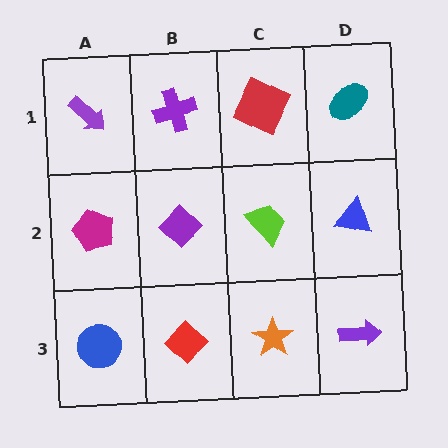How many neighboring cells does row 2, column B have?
4.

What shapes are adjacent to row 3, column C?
A lime trapezoid (row 2, column C), a red diamond (row 3, column B), a purple arrow (row 3, column D).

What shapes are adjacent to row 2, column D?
A teal ellipse (row 1, column D), a purple arrow (row 3, column D), a lime trapezoid (row 2, column C).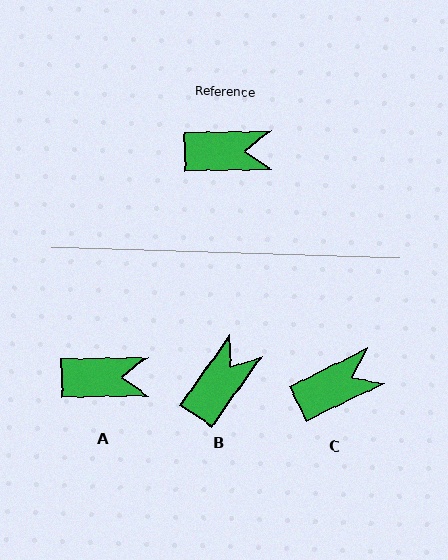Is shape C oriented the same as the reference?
No, it is off by about 25 degrees.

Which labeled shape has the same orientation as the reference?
A.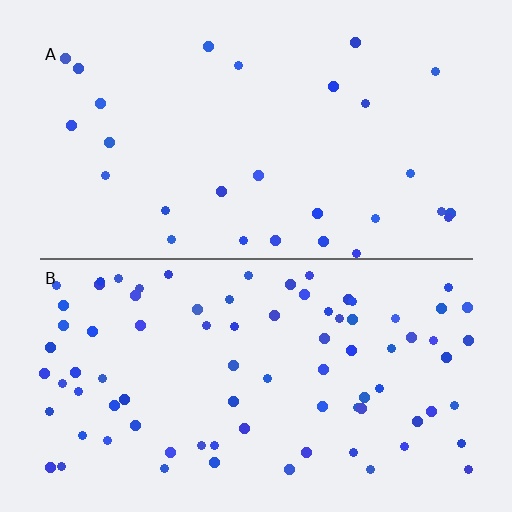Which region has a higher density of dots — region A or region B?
B (the bottom).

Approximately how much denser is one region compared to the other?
Approximately 3.0× — region B over region A.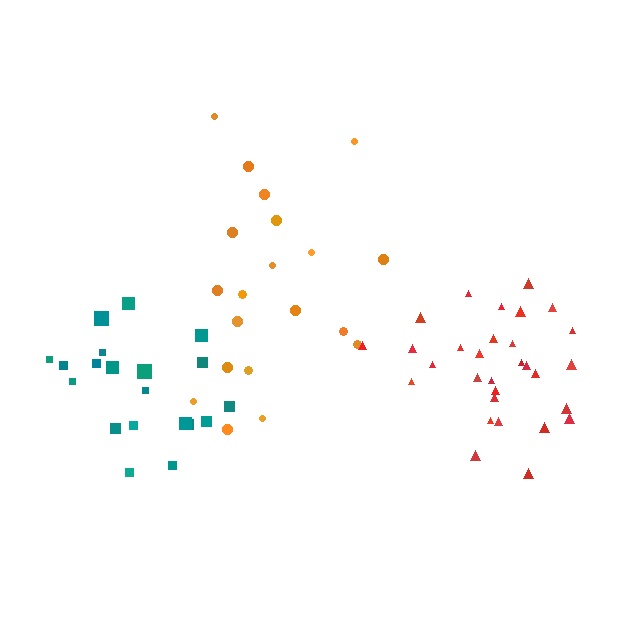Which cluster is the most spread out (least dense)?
Orange.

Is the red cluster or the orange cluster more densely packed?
Red.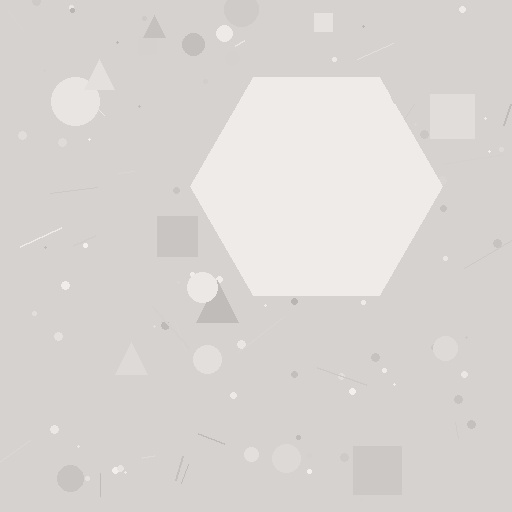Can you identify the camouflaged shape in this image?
The camouflaged shape is a hexagon.